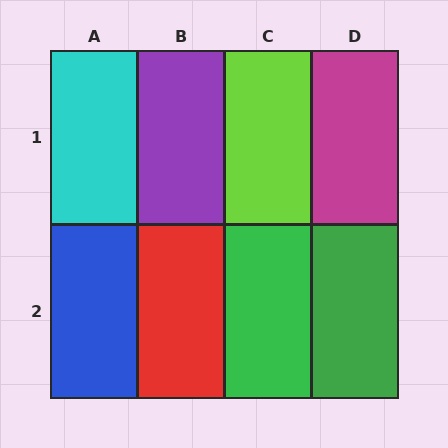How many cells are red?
1 cell is red.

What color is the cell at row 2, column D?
Green.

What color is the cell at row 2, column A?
Blue.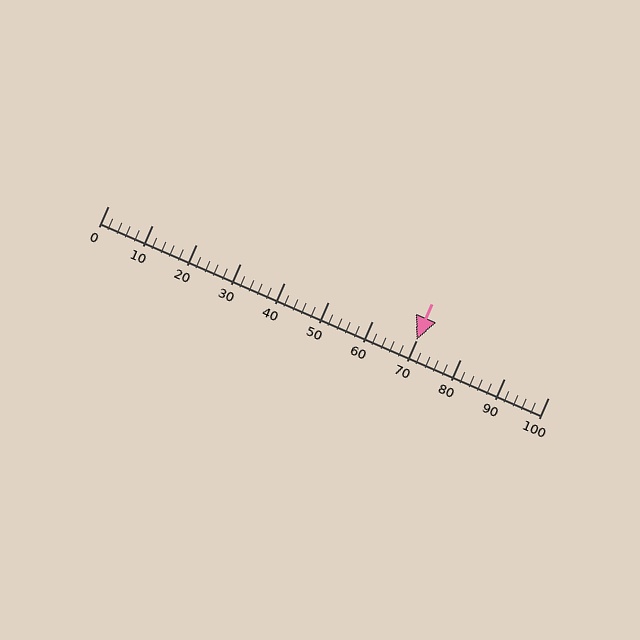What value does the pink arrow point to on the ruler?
The pink arrow points to approximately 70.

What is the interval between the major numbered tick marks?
The major tick marks are spaced 10 units apart.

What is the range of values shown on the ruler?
The ruler shows values from 0 to 100.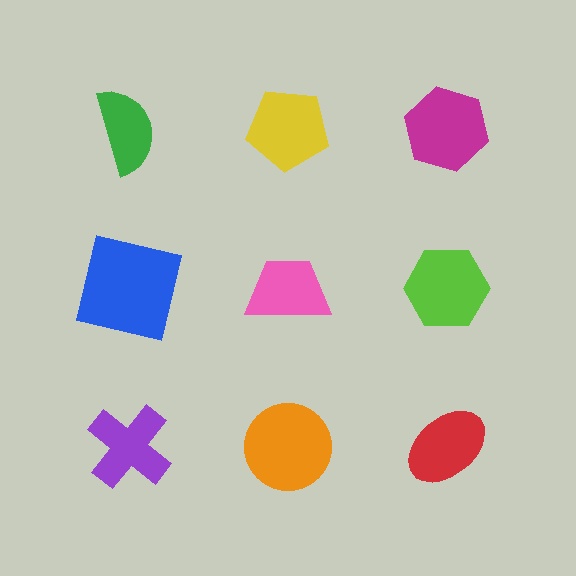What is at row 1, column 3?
A magenta hexagon.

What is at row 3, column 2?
An orange circle.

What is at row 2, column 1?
A blue square.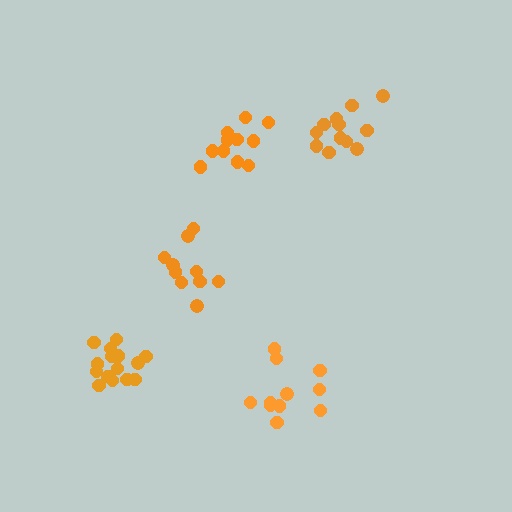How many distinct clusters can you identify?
There are 5 distinct clusters.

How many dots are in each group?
Group 1: 11 dots, Group 2: 10 dots, Group 3: 15 dots, Group 4: 12 dots, Group 5: 11 dots (59 total).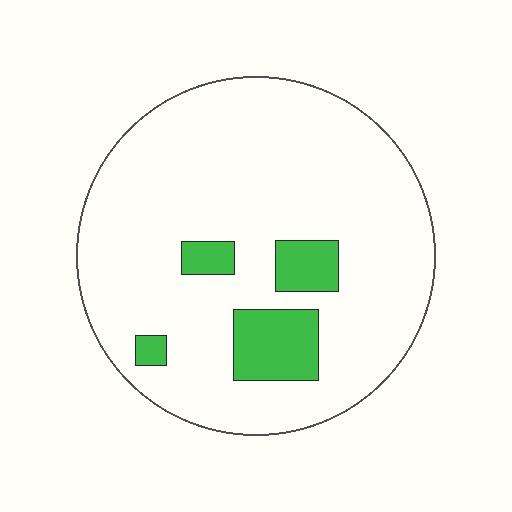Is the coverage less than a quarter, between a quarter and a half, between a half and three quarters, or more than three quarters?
Less than a quarter.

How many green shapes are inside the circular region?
4.